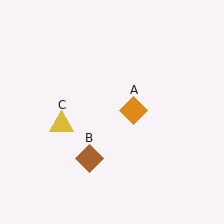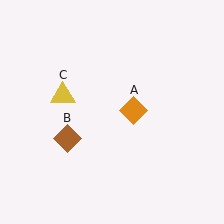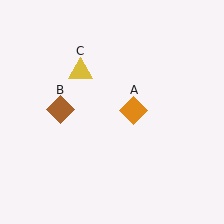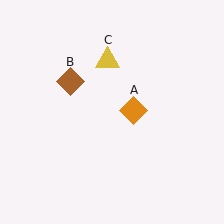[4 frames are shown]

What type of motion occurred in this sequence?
The brown diamond (object B), yellow triangle (object C) rotated clockwise around the center of the scene.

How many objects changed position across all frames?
2 objects changed position: brown diamond (object B), yellow triangle (object C).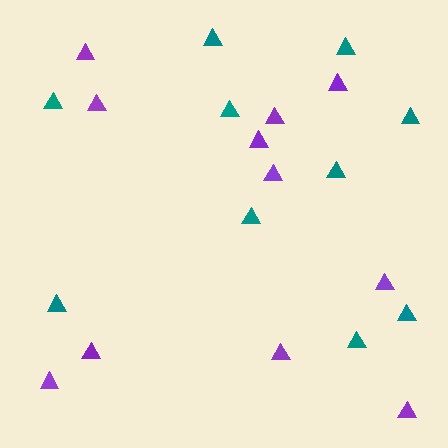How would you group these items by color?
There are 2 groups: one group of teal triangles (10) and one group of purple triangles (11).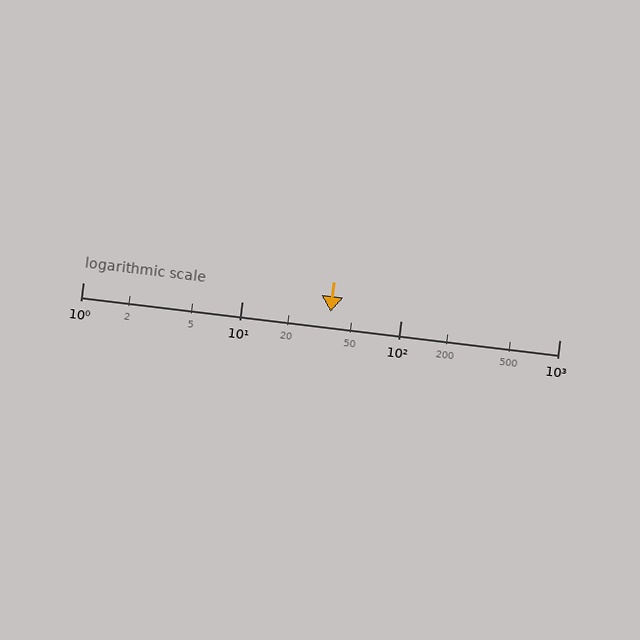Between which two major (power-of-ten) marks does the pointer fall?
The pointer is between 10 and 100.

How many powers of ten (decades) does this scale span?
The scale spans 3 decades, from 1 to 1000.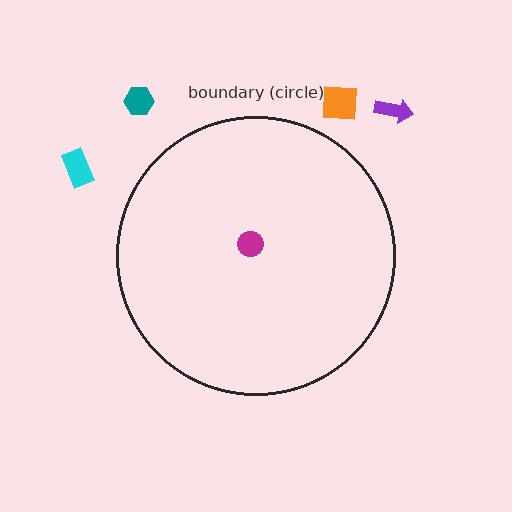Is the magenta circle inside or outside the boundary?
Inside.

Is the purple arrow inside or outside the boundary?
Outside.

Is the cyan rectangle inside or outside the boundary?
Outside.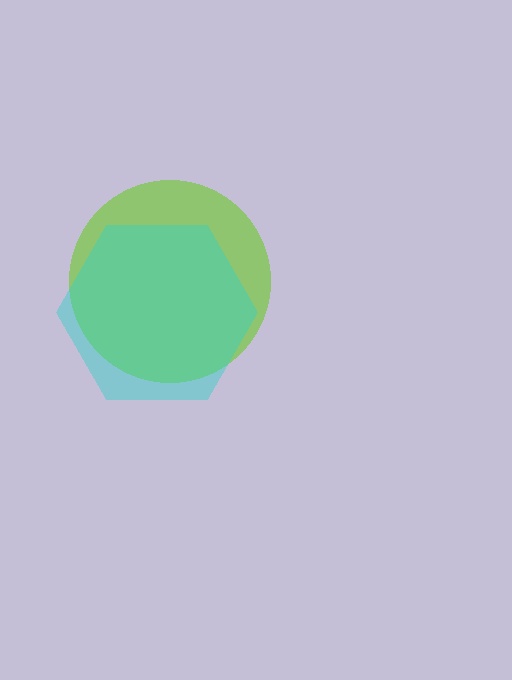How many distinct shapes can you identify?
There are 2 distinct shapes: a lime circle, a cyan hexagon.